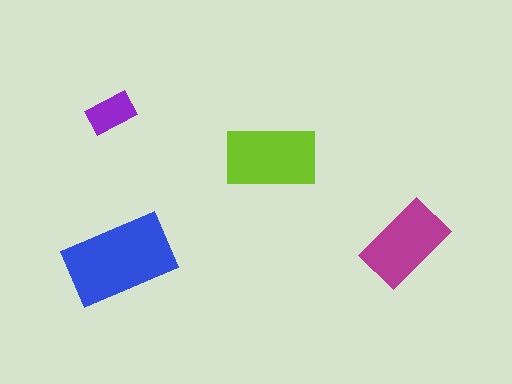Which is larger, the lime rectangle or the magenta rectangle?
The lime one.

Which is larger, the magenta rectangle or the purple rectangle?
The magenta one.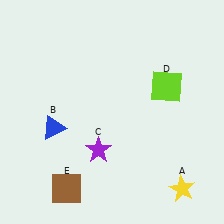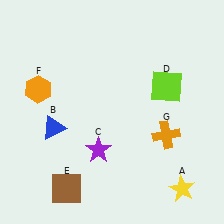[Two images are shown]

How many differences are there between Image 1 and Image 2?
There are 2 differences between the two images.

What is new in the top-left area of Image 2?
An orange hexagon (F) was added in the top-left area of Image 2.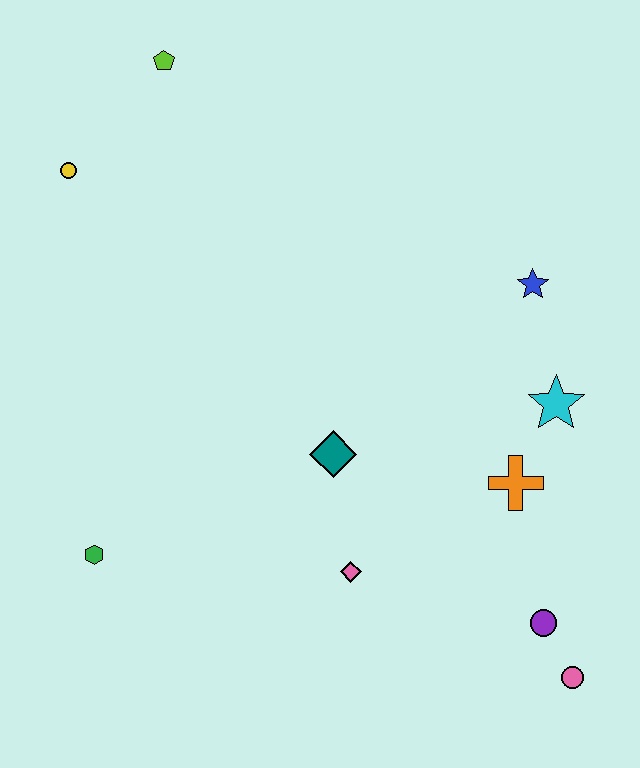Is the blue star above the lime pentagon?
No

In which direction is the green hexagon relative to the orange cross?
The green hexagon is to the left of the orange cross.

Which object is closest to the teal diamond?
The pink diamond is closest to the teal diamond.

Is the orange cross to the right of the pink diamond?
Yes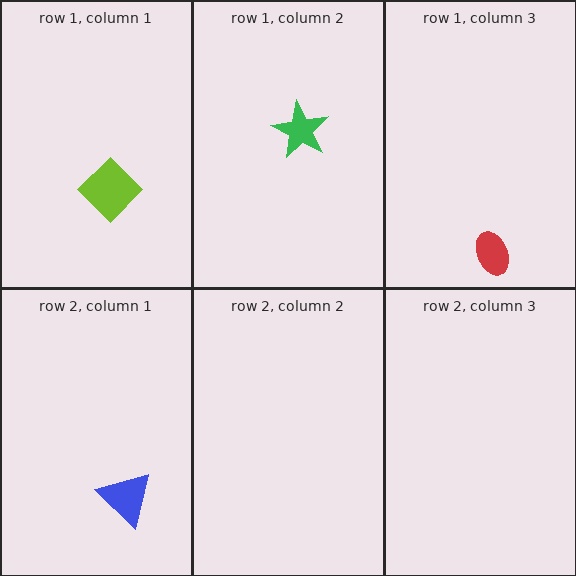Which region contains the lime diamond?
The row 1, column 1 region.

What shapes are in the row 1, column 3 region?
The red ellipse.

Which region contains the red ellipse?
The row 1, column 3 region.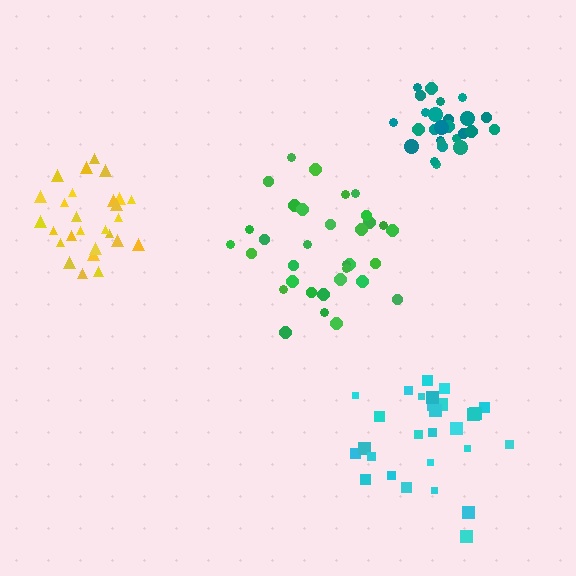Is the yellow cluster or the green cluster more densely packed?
Yellow.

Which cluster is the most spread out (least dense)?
Green.